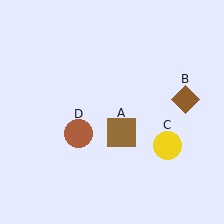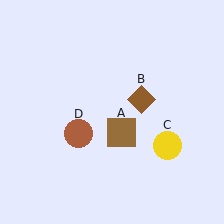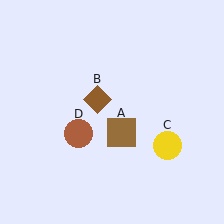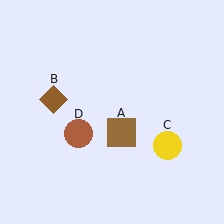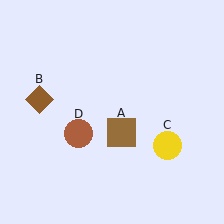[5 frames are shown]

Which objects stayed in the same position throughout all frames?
Brown square (object A) and yellow circle (object C) and brown circle (object D) remained stationary.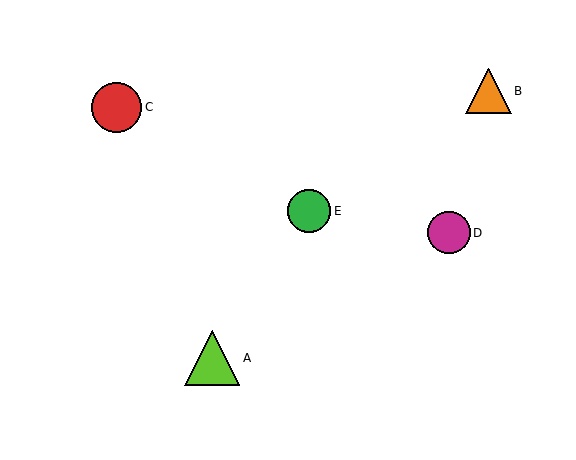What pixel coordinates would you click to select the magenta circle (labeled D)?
Click at (449, 233) to select the magenta circle D.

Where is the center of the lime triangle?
The center of the lime triangle is at (212, 358).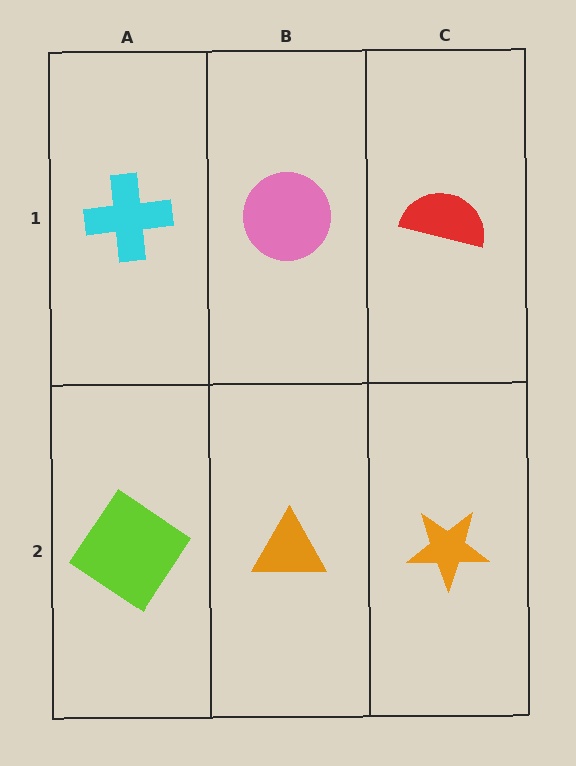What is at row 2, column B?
An orange triangle.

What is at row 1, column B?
A pink circle.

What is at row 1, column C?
A red semicircle.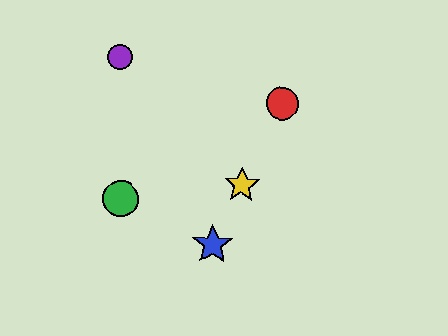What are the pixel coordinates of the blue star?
The blue star is at (213, 244).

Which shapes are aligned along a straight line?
The red circle, the blue star, the yellow star are aligned along a straight line.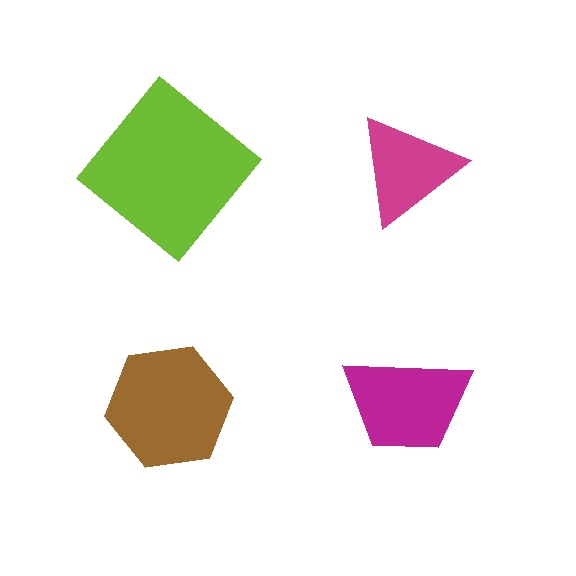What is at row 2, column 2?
A magenta trapezoid.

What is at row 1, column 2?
A magenta triangle.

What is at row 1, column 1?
A lime diamond.